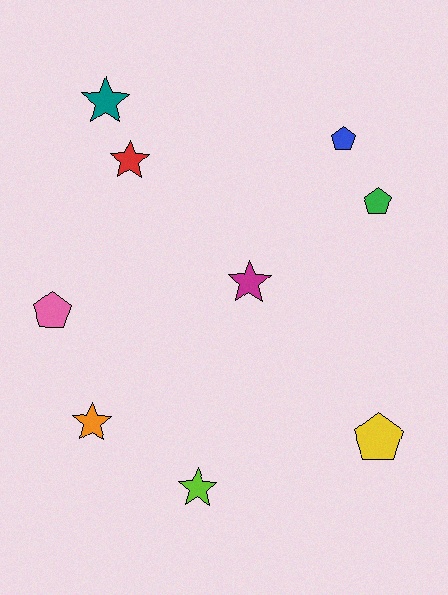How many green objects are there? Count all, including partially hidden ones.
There is 1 green object.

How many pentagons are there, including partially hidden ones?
There are 4 pentagons.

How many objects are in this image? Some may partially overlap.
There are 9 objects.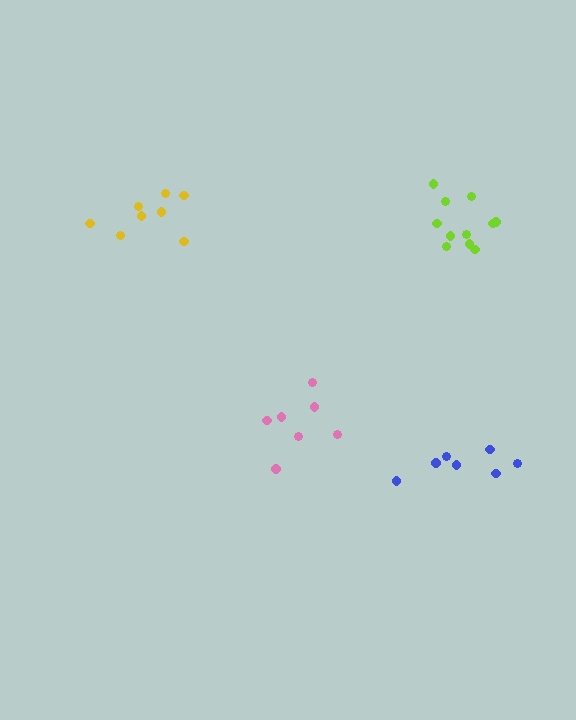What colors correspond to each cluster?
The clusters are colored: pink, lime, blue, yellow.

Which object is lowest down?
The blue cluster is bottommost.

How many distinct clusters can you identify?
There are 4 distinct clusters.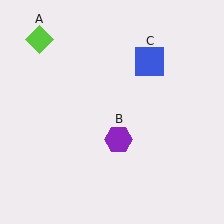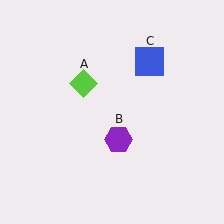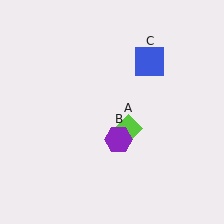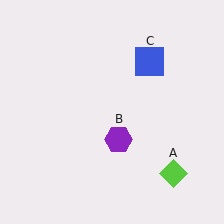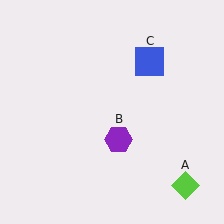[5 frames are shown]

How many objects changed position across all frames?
1 object changed position: lime diamond (object A).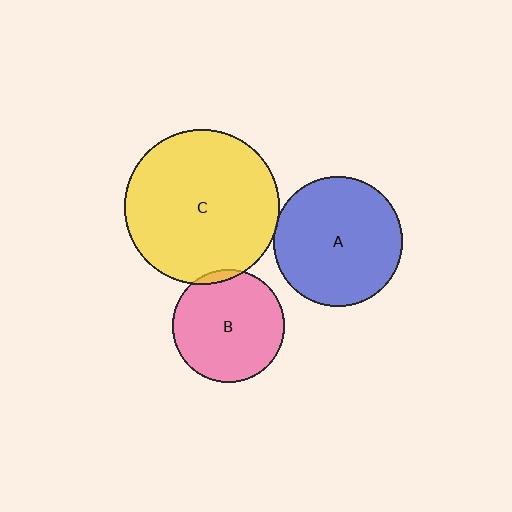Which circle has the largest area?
Circle C (yellow).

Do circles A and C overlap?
Yes.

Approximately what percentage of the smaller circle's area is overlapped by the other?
Approximately 5%.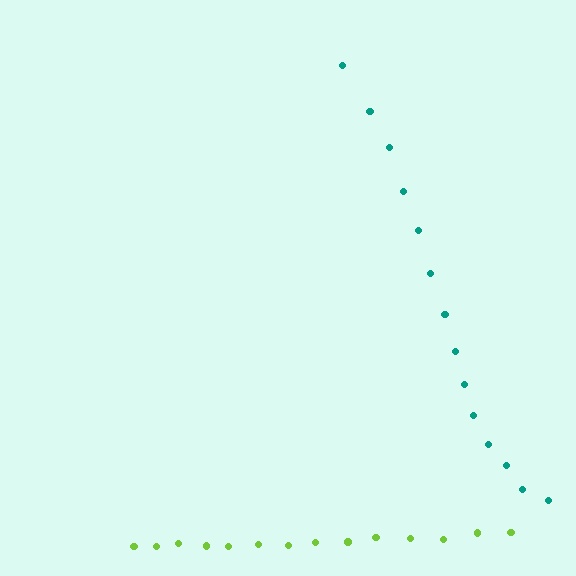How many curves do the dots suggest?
There are 2 distinct paths.